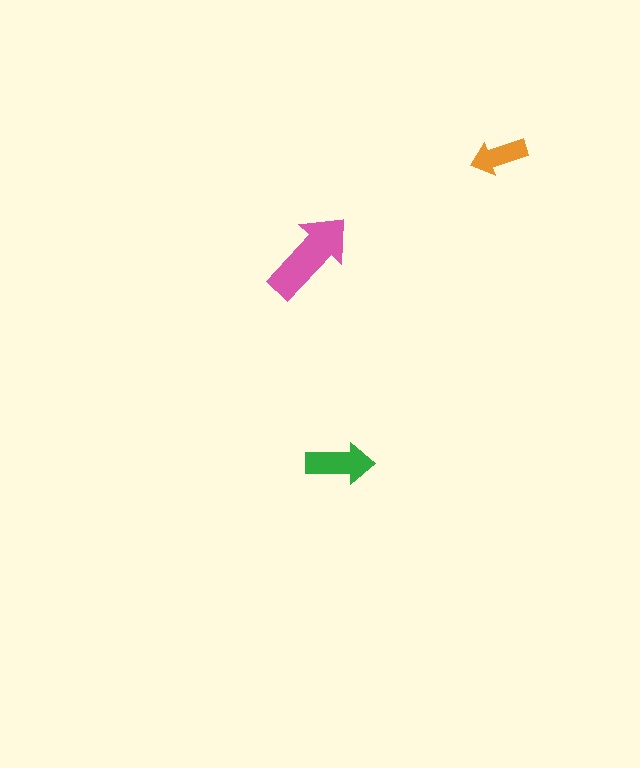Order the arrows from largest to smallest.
the pink one, the green one, the orange one.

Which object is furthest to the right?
The orange arrow is rightmost.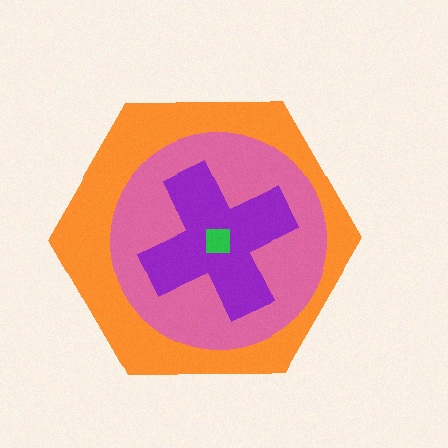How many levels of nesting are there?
4.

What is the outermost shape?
The orange hexagon.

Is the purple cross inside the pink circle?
Yes.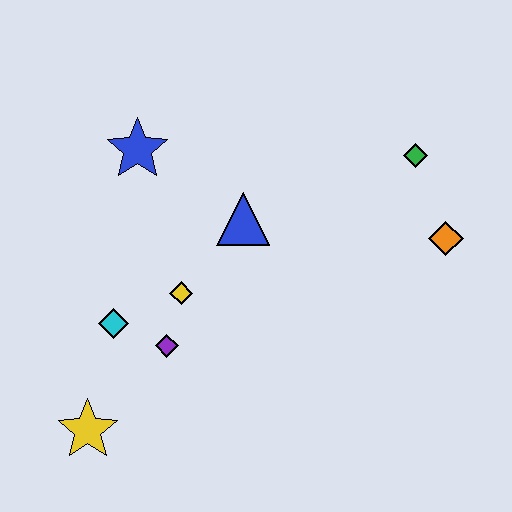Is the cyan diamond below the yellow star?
No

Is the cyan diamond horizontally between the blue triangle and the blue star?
No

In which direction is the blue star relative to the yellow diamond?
The blue star is above the yellow diamond.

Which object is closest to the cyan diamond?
The purple diamond is closest to the cyan diamond.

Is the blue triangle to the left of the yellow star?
No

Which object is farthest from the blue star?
The orange diamond is farthest from the blue star.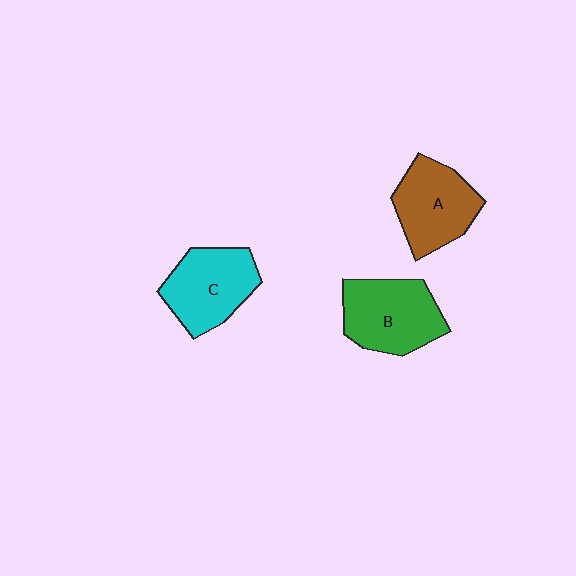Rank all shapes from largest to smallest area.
From largest to smallest: B (green), C (cyan), A (brown).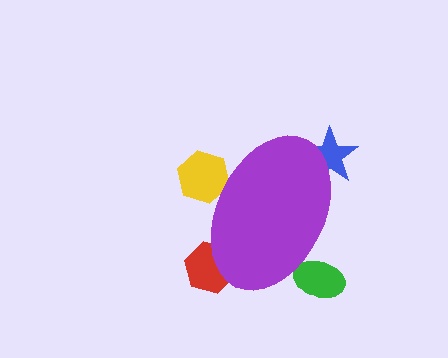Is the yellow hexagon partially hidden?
Yes, the yellow hexagon is partially hidden behind the purple ellipse.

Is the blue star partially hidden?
Yes, the blue star is partially hidden behind the purple ellipse.